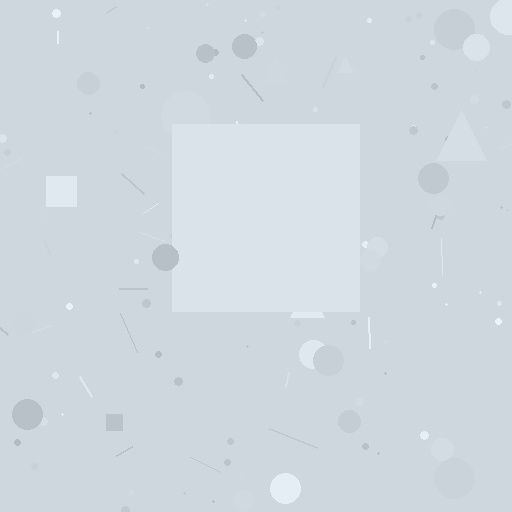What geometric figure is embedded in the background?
A square is embedded in the background.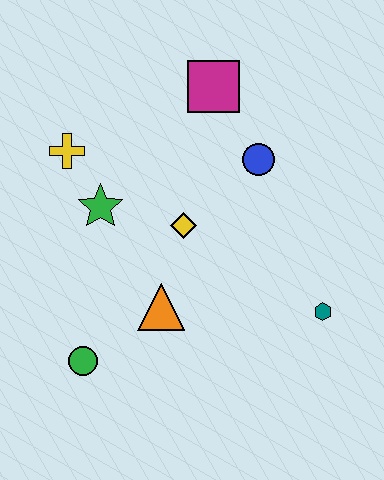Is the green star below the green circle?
No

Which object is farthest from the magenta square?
The green circle is farthest from the magenta square.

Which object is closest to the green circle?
The orange triangle is closest to the green circle.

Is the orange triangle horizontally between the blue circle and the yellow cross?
Yes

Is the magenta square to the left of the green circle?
No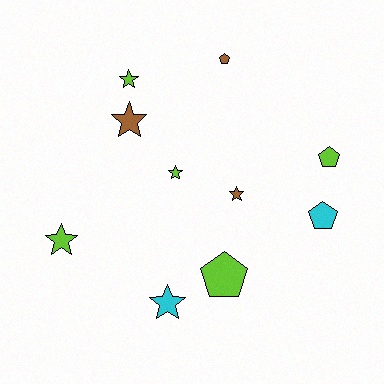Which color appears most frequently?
Lime, with 5 objects.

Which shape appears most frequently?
Star, with 6 objects.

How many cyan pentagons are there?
There is 1 cyan pentagon.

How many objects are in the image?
There are 10 objects.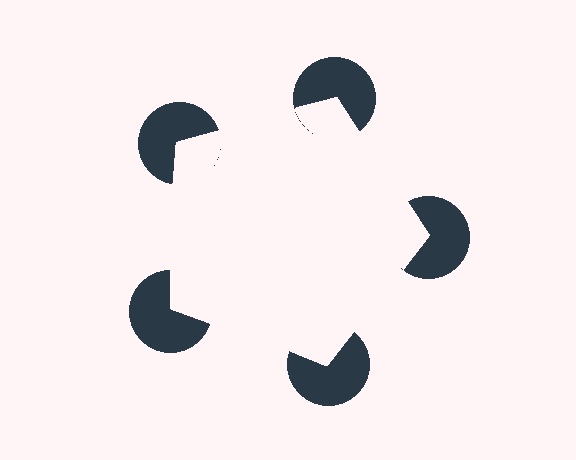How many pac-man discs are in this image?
There are 5 — one at each vertex of the illusory pentagon.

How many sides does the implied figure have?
5 sides.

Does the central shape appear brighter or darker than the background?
It typically appears slightly brighter than the background, even though no actual brightness change is drawn.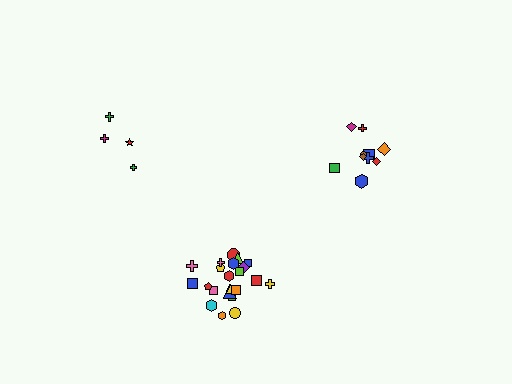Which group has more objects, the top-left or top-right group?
The top-right group.